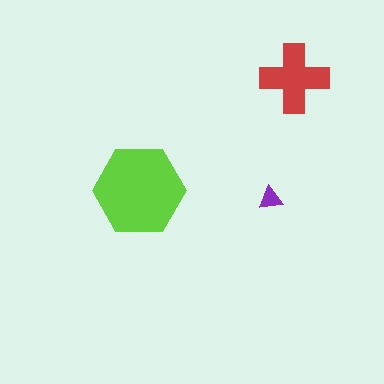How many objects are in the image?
There are 3 objects in the image.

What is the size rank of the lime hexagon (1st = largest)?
1st.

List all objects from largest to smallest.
The lime hexagon, the red cross, the purple triangle.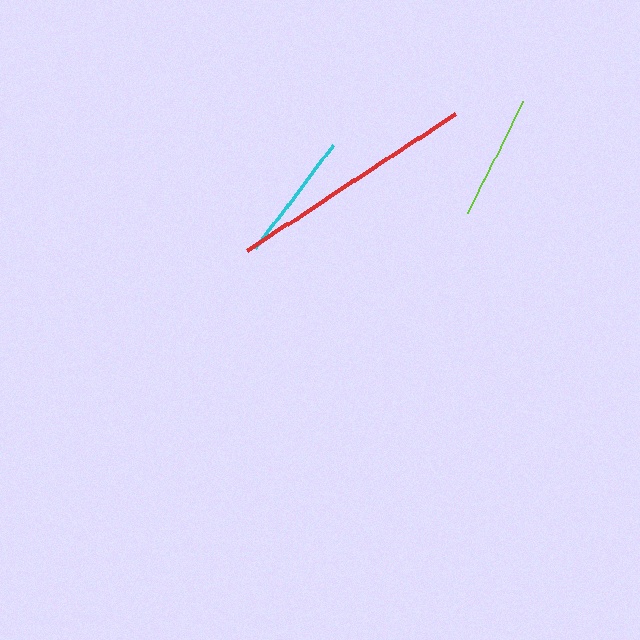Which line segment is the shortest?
The lime line is the shortest at approximately 125 pixels.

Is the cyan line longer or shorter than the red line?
The red line is longer than the cyan line.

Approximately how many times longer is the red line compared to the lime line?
The red line is approximately 2.0 times the length of the lime line.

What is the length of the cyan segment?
The cyan segment is approximately 129 pixels long.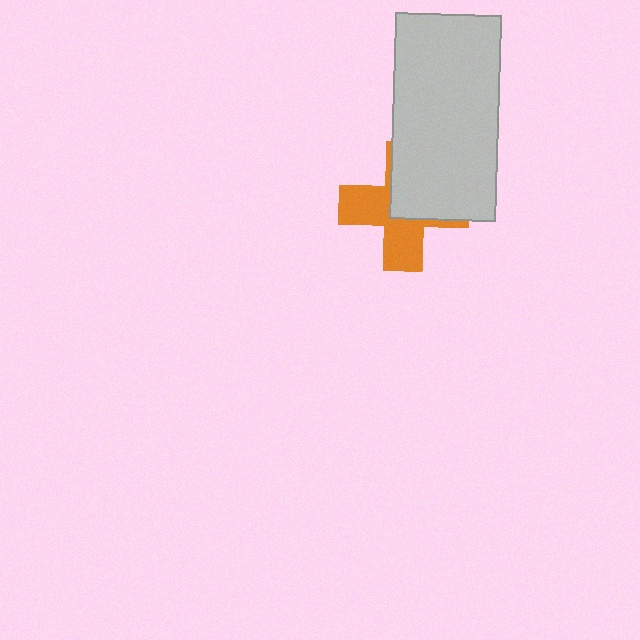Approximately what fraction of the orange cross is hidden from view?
Roughly 49% of the orange cross is hidden behind the light gray rectangle.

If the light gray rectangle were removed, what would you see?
You would see the complete orange cross.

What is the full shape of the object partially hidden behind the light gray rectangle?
The partially hidden object is an orange cross.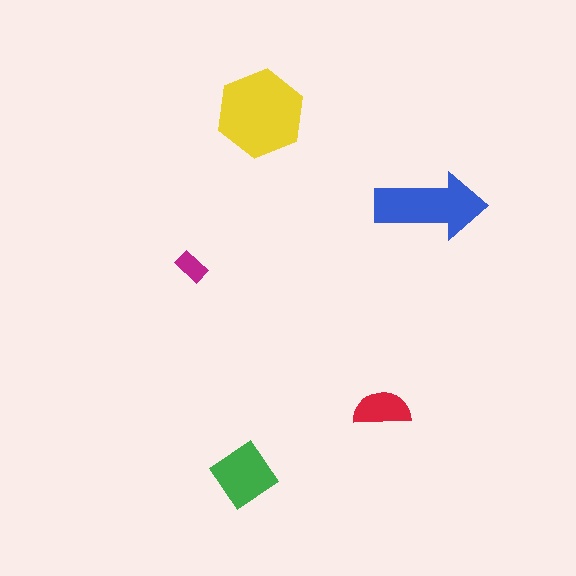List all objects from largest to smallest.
The yellow hexagon, the blue arrow, the green diamond, the red semicircle, the magenta rectangle.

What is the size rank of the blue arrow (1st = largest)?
2nd.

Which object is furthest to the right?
The blue arrow is rightmost.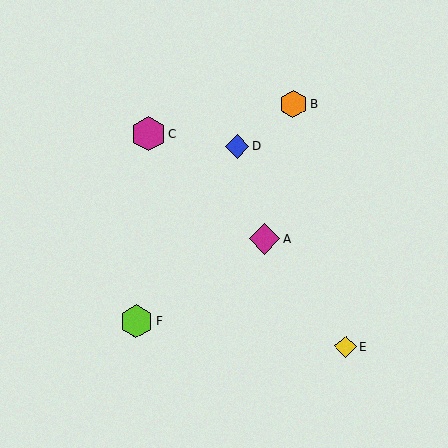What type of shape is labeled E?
Shape E is a yellow diamond.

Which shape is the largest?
The magenta hexagon (labeled C) is the largest.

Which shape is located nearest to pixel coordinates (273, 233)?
The magenta diamond (labeled A) at (264, 239) is nearest to that location.